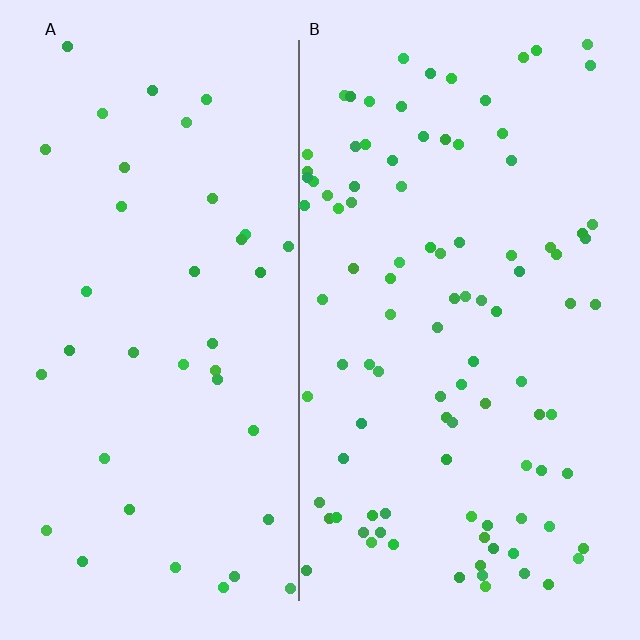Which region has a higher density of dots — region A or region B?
B (the right).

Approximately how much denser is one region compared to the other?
Approximately 2.6× — region B over region A.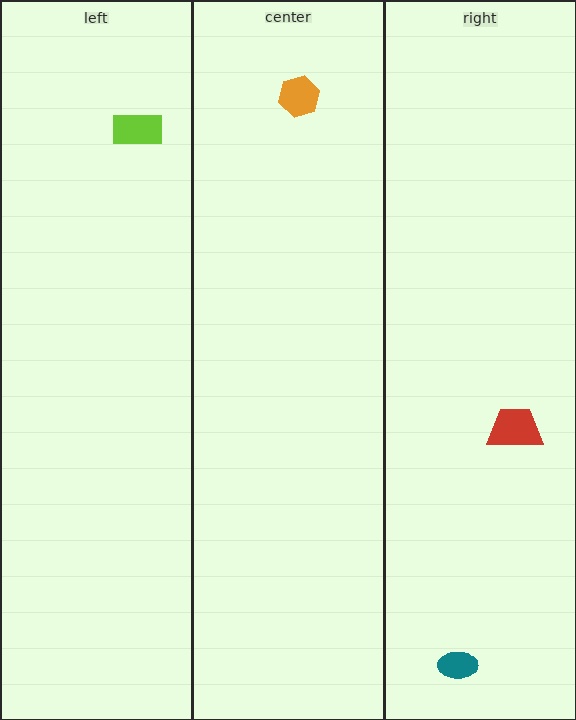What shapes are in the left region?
The lime rectangle.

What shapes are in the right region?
The teal ellipse, the red trapezoid.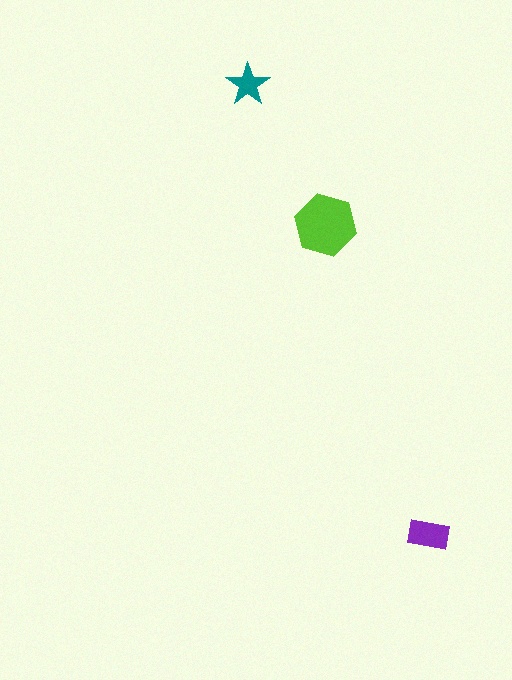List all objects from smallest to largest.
The teal star, the purple rectangle, the lime hexagon.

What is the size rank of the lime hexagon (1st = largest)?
1st.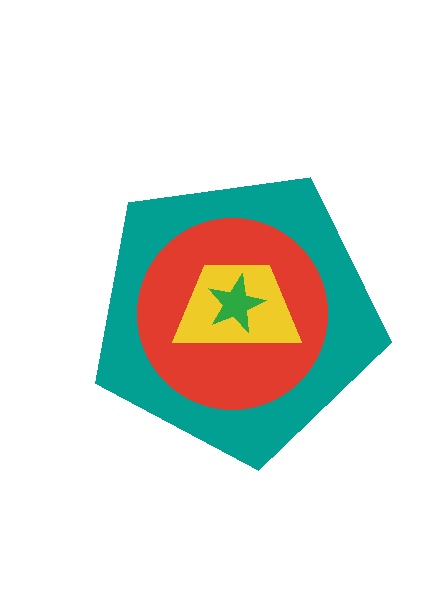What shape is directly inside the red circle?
The yellow trapezoid.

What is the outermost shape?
The teal pentagon.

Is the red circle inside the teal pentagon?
Yes.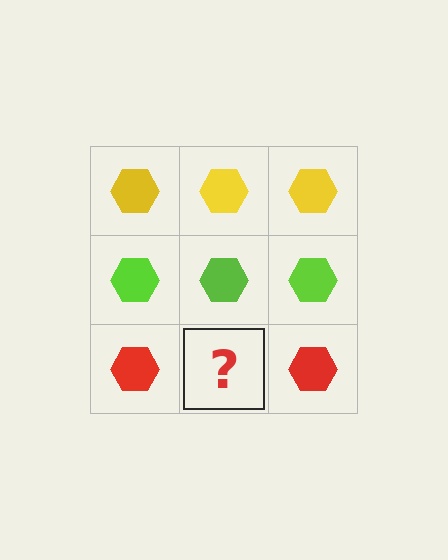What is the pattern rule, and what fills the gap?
The rule is that each row has a consistent color. The gap should be filled with a red hexagon.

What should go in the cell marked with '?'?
The missing cell should contain a red hexagon.